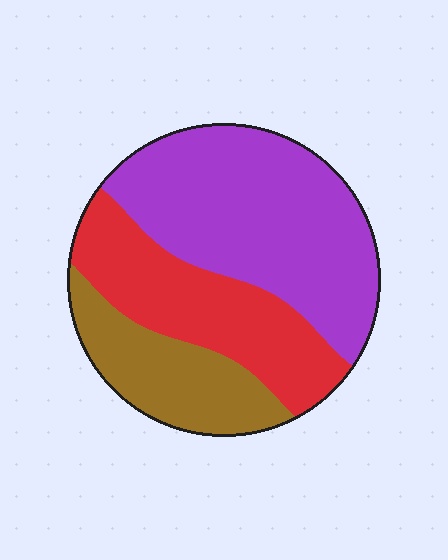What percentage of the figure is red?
Red takes up about one third (1/3) of the figure.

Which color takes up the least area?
Brown, at roughly 20%.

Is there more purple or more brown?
Purple.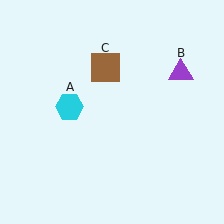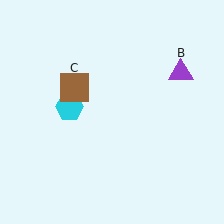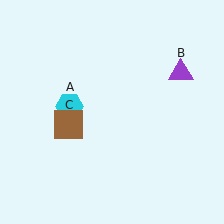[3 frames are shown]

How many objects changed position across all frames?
1 object changed position: brown square (object C).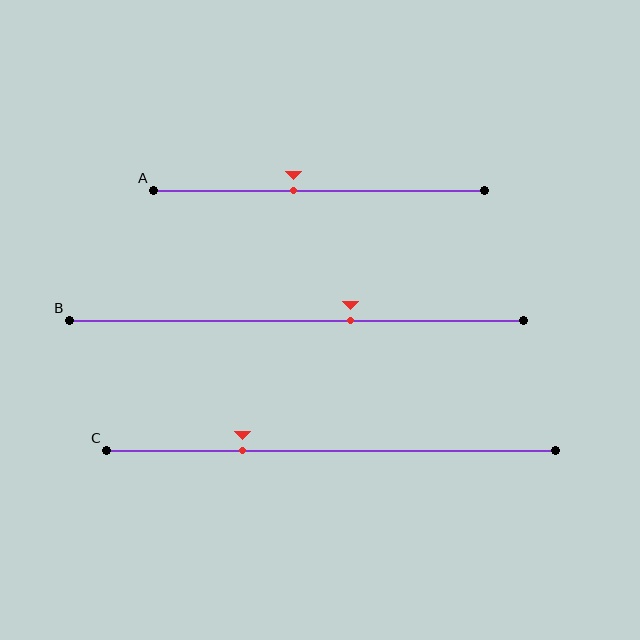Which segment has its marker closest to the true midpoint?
Segment A has its marker closest to the true midpoint.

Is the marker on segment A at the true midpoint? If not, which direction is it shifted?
No, the marker on segment A is shifted to the left by about 8% of the segment length.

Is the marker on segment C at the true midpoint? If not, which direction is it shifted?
No, the marker on segment C is shifted to the left by about 20% of the segment length.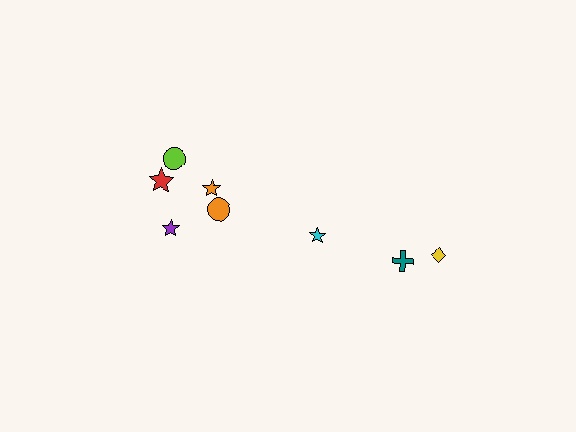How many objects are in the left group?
There are 5 objects.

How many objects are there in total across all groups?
There are 8 objects.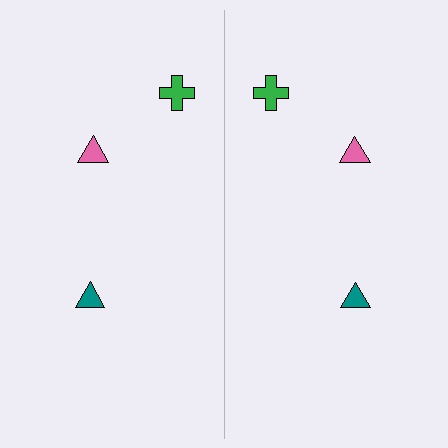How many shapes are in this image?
There are 6 shapes in this image.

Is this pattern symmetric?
Yes, this pattern has bilateral (reflection) symmetry.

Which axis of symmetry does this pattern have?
The pattern has a vertical axis of symmetry running through the center of the image.